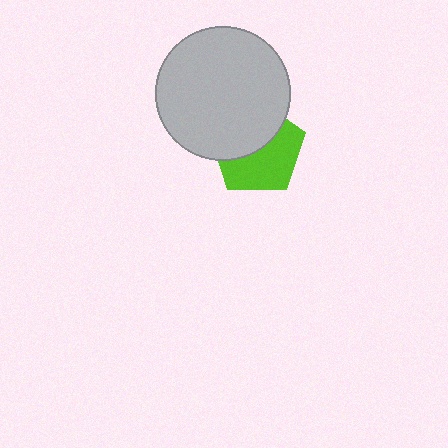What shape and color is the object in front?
The object in front is a light gray circle.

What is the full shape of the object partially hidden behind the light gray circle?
The partially hidden object is a lime pentagon.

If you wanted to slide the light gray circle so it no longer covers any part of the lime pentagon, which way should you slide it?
Slide it up — that is the most direct way to separate the two shapes.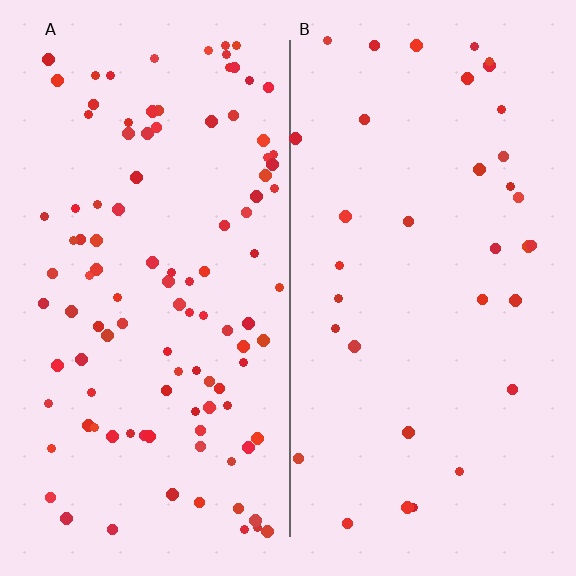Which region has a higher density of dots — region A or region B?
A (the left).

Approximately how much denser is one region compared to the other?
Approximately 3.1× — region A over region B.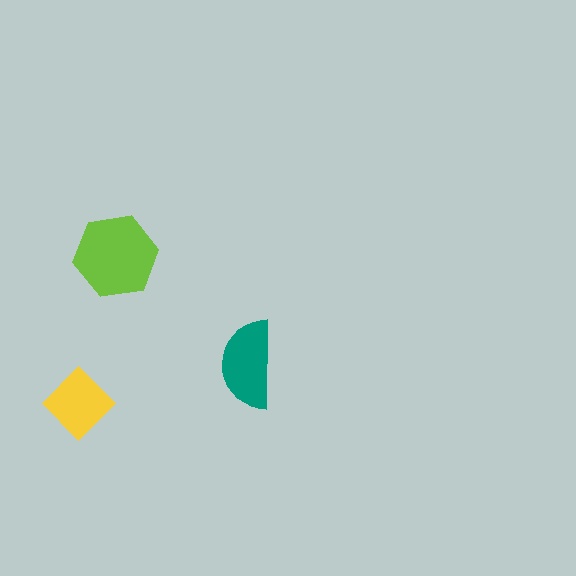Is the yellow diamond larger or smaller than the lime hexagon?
Smaller.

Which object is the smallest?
The yellow diamond.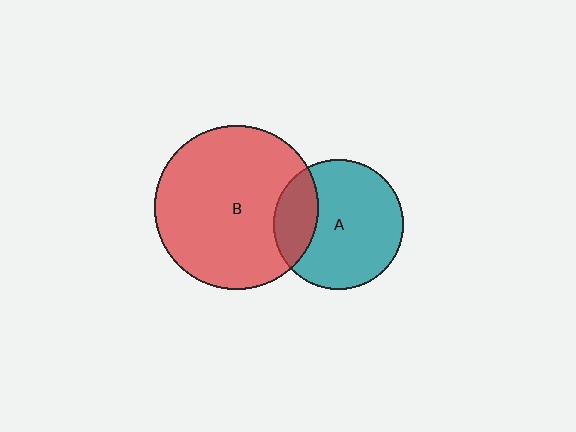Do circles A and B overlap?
Yes.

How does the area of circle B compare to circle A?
Approximately 1.6 times.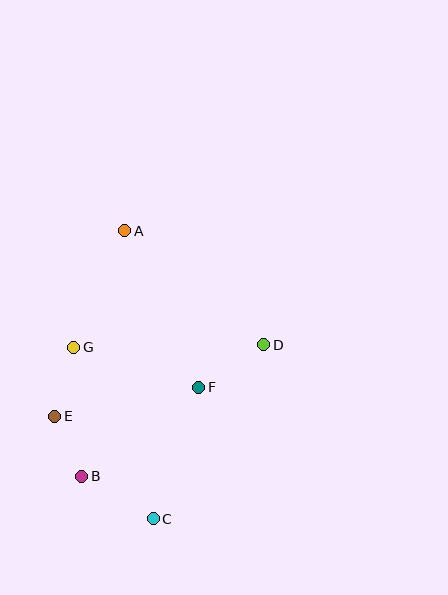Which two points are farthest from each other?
Points A and C are farthest from each other.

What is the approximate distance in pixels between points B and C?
The distance between B and C is approximately 83 pixels.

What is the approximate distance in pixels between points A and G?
The distance between A and G is approximately 127 pixels.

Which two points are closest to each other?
Points B and E are closest to each other.